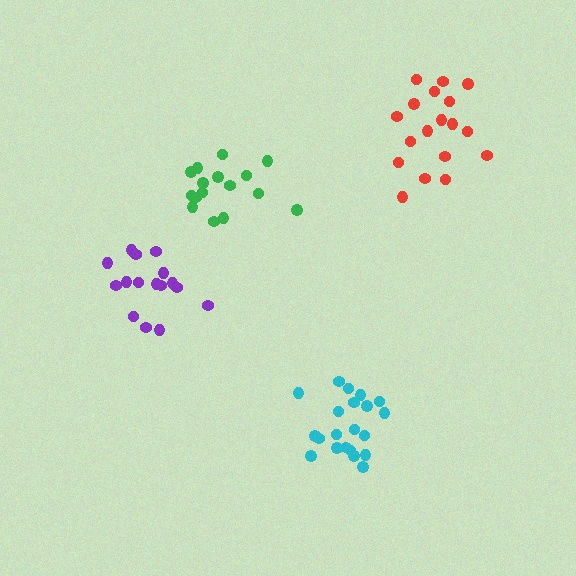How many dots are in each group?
Group 1: 16 dots, Group 2: 16 dots, Group 3: 21 dots, Group 4: 18 dots (71 total).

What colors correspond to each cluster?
The clusters are colored: purple, green, cyan, red.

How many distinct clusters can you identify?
There are 4 distinct clusters.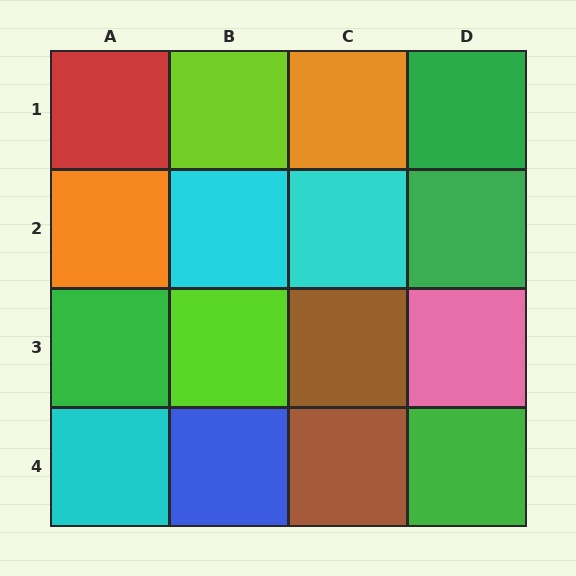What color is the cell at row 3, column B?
Lime.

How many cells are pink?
1 cell is pink.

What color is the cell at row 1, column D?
Green.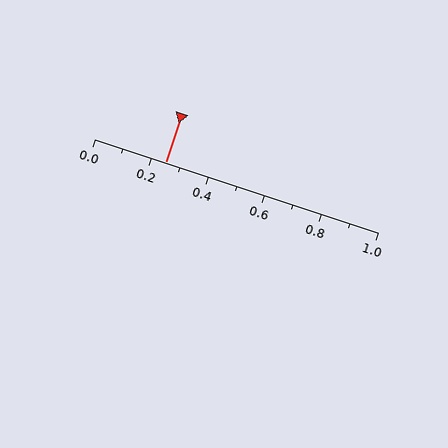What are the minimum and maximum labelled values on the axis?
The axis runs from 0.0 to 1.0.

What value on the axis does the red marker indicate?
The marker indicates approximately 0.25.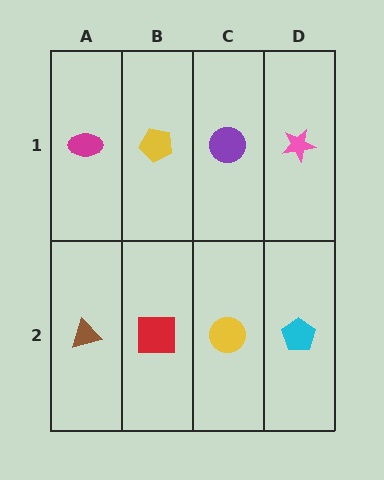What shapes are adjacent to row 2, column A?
A magenta ellipse (row 1, column A), a red square (row 2, column B).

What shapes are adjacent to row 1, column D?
A cyan pentagon (row 2, column D), a purple circle (row 1, column C).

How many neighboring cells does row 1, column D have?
2.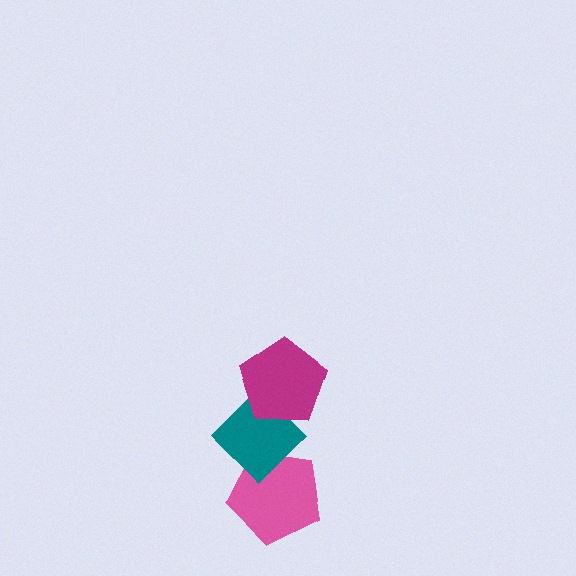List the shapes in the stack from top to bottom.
From top to bottom: the magenta pentagon, the teal diamond, the pink pentagon.